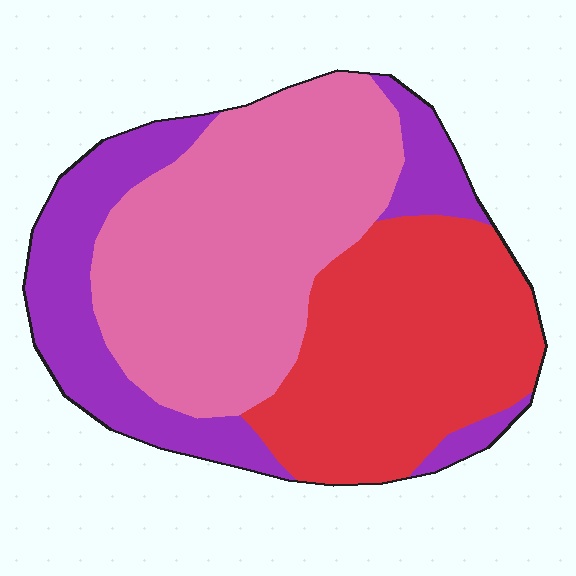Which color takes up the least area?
Purple, at roughly 25%.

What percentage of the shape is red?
Red takes up about one third (1/3) of the shape.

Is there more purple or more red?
Red.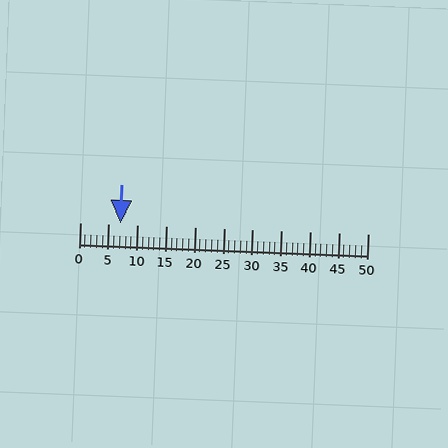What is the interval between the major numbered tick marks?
The major tick marks are spaced 5 units apart.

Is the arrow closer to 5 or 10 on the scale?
The arrow is closer to 5.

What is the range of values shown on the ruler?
The ruler shows values from 0 to 50.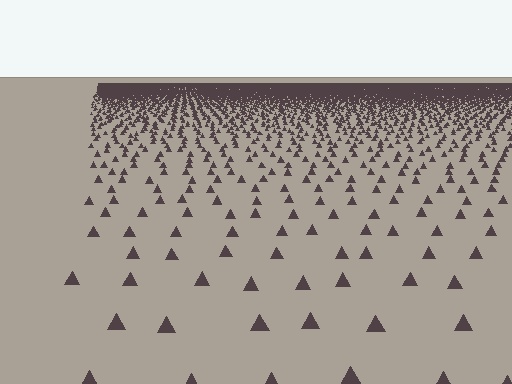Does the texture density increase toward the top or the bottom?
Density increases toward the top.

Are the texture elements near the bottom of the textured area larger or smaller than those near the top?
Larger. Near the bottom, elements are closer to the viewer and appear at a bigger on-screen size.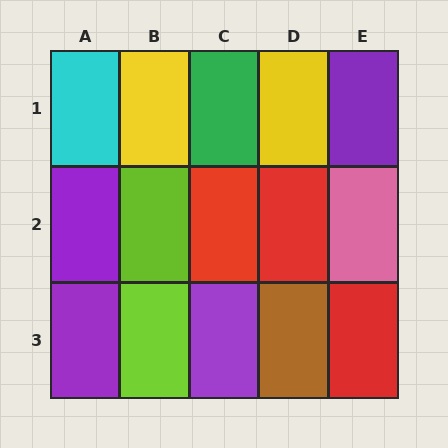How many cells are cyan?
1 cell is cyan.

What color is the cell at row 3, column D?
Brown.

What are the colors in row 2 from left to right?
Purple, lime, red, red, pink.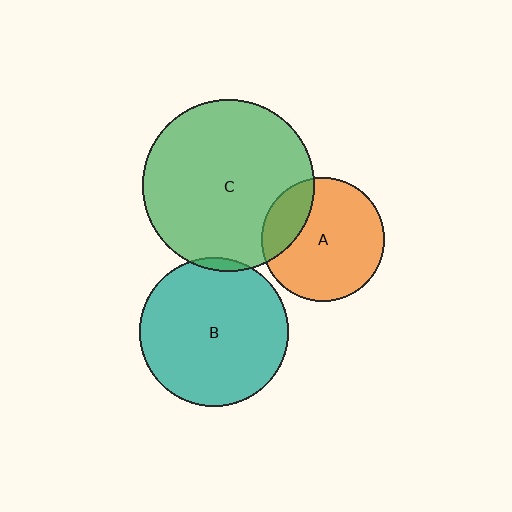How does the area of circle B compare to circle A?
Approximately 1.5 times.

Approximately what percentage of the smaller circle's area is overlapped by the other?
Approximately 5%.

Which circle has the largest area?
Circle C (green).